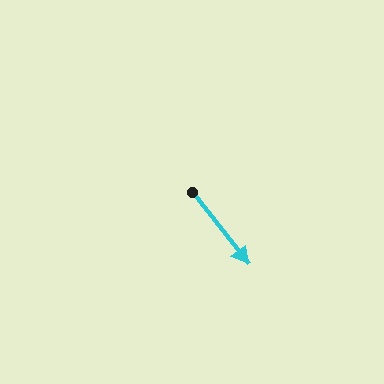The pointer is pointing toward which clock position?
Roughly 5 o'clock.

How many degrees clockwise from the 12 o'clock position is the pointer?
Approximately 142 degrees.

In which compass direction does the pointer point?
Southeast.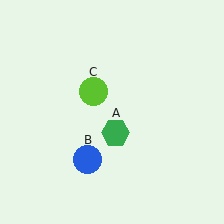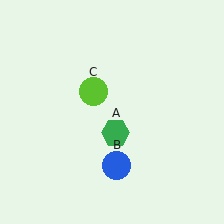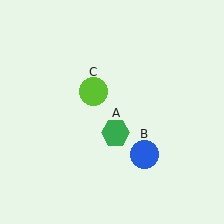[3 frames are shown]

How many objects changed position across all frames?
1 object changed position: blue circle (object B).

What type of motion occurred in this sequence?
The blue circle (object B) rotated counterclockwise around the center of the scene.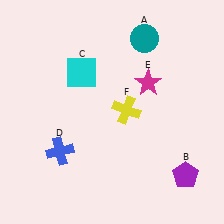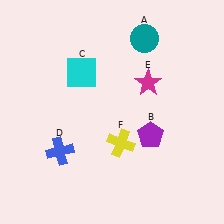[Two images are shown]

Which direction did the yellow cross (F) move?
The yellow cross (F) moved down.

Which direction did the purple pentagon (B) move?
The purple pentagon (B) moved up.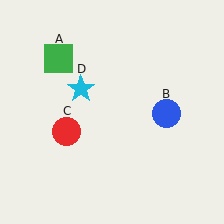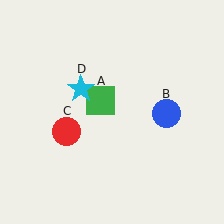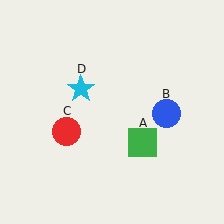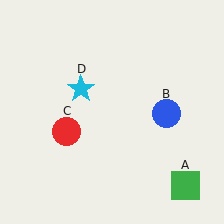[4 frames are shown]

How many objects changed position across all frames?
1 object changed position: green square (object A).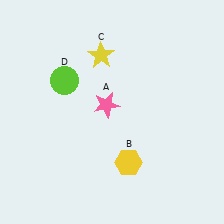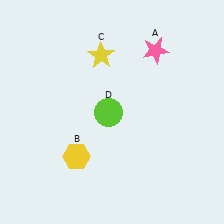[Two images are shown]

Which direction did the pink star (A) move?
The pink star (A) moved up.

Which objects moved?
The objects that moved are: the pink star (A), the yellow hexagon (B), the lime circle (D).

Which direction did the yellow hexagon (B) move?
The yellow hexagon (B) moved left.